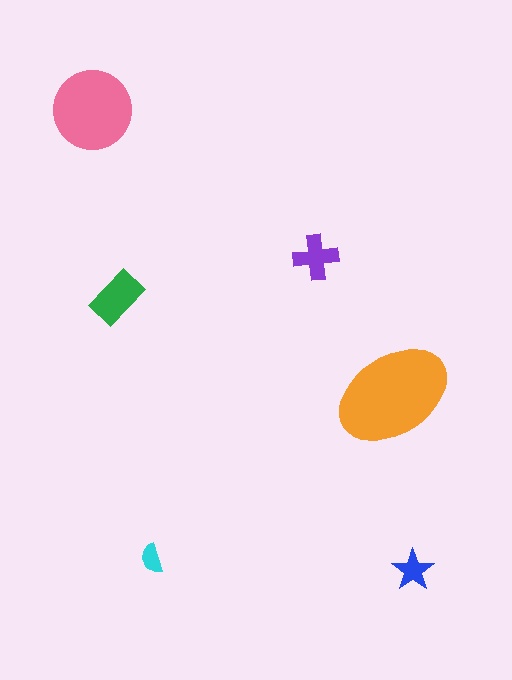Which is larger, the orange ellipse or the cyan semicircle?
The orange ellipse.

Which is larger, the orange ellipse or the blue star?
The orange ellipse.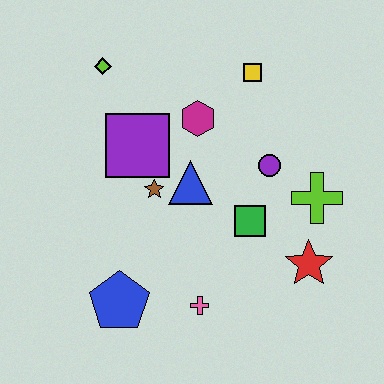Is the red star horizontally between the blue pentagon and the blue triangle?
No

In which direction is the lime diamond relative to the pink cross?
The lime diamond is above the pink cross.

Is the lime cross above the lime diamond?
No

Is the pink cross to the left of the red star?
Yes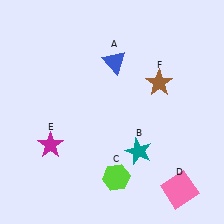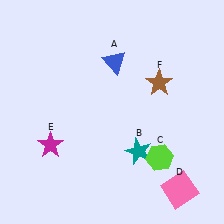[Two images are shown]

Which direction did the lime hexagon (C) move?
The lime hexagon (C) moved right.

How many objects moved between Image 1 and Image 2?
1 object moved between the two images.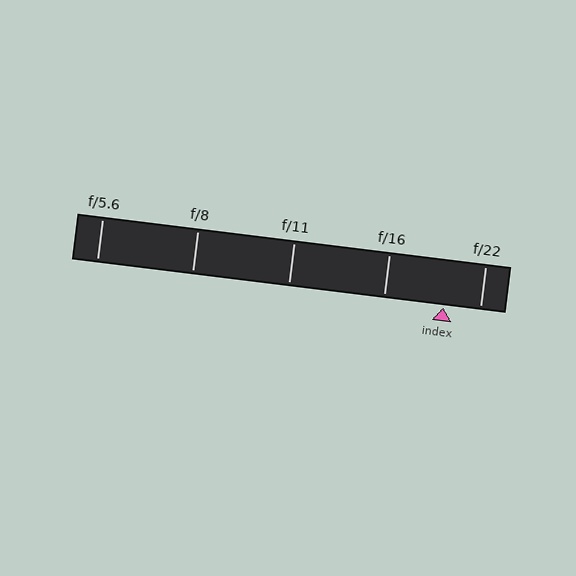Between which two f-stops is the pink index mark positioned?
The index mark is between f/16 and f/22.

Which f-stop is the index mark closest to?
The index mark is closest to f/22.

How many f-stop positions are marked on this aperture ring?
There are 5 f-stop positions marked.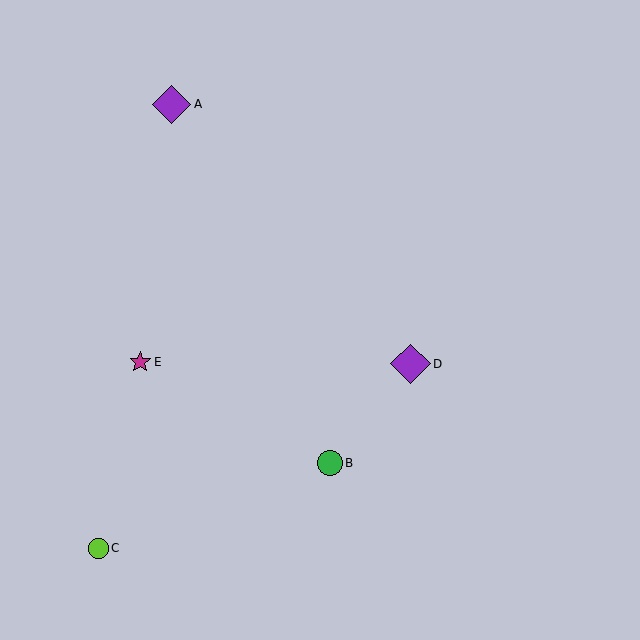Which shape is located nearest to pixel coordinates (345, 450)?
The green circle (labeled B) at (330, 463) is nearest to that location.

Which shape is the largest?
The purple diamond (labeled D) is the largest.